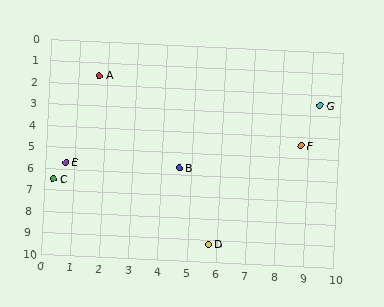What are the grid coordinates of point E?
Point E is at approximately (0.7, 5.7).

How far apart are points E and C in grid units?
Points E and C are about 0.9 grid units apart.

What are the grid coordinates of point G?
Point G is at approximately (9.3, 2.5).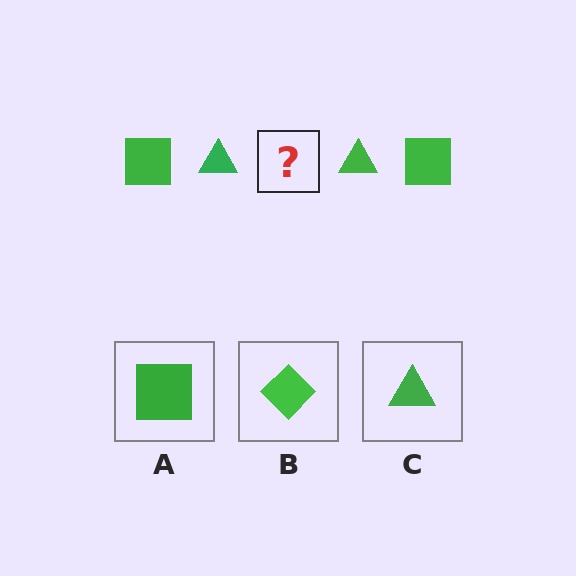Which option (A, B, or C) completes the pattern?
A.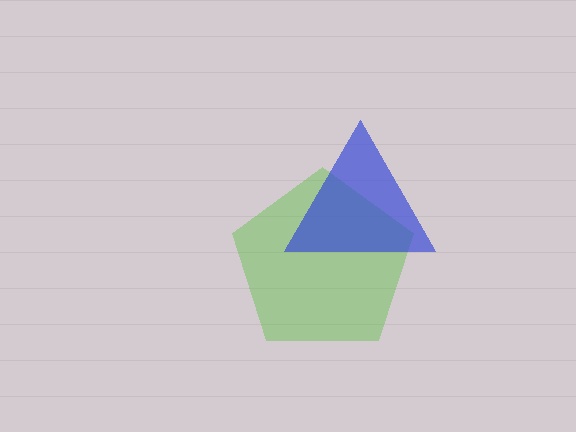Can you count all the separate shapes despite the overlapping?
Yes, there are 2 separate shapes.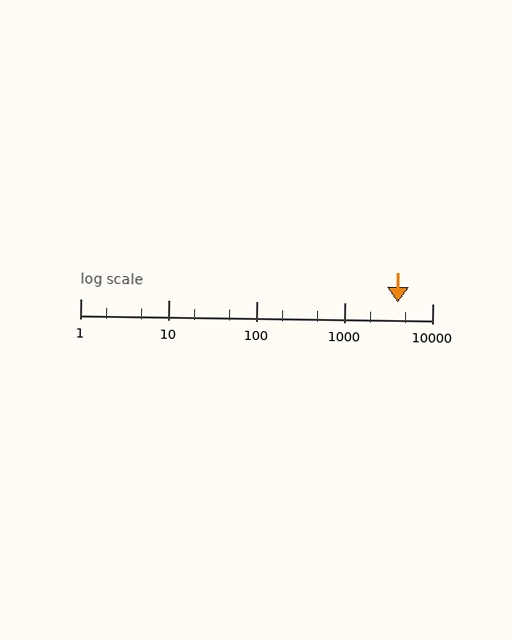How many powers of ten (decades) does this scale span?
The scale spans 4 decades, from 1 to 10000.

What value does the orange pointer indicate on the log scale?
The pointer indicates approximately 4100.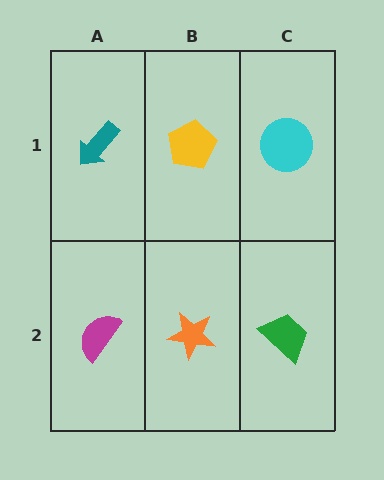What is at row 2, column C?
A green trapezoid.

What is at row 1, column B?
A yellow pentagon.